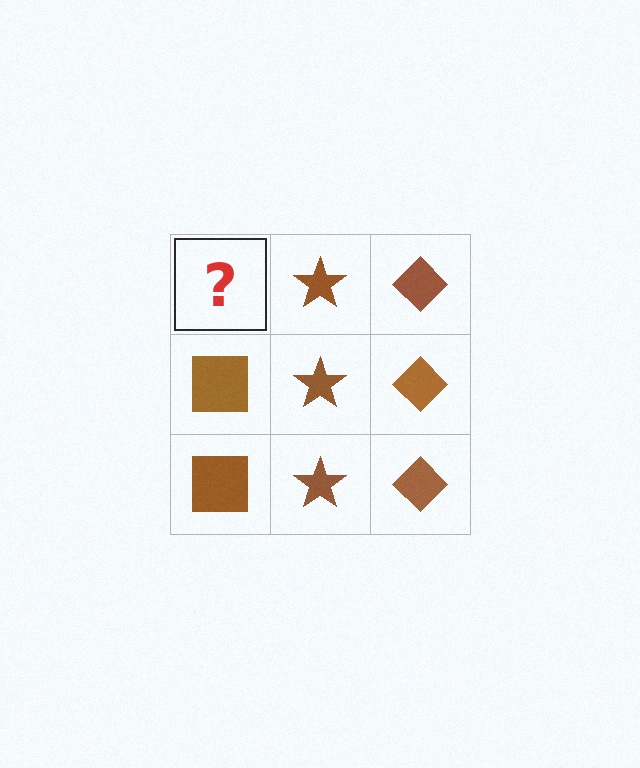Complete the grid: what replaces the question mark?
The question mark should be replaced with a brown square.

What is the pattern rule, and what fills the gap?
The rule is that each column has a consistent shape. The gap should be filled with a brown square.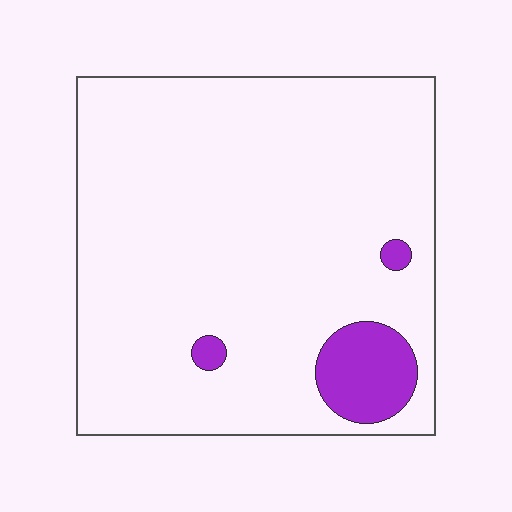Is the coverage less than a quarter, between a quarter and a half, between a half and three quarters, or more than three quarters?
Less than a quarter.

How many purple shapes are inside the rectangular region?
3.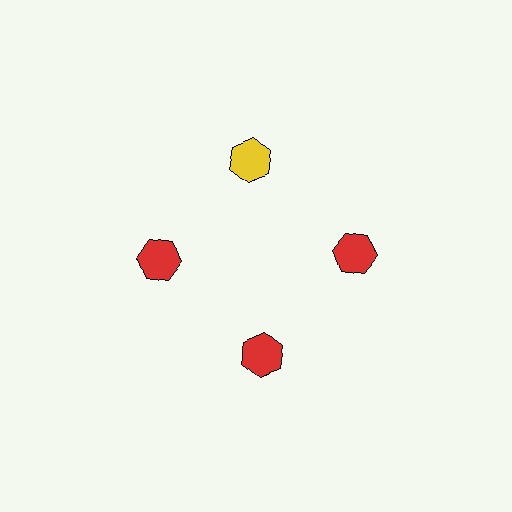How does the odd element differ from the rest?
It has a different color: yellow instead of red.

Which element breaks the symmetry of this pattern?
The yellow hexagon at roughly the 12 o'clock position breaks the symmetry. All other shapes are red hexagons.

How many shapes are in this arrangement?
There are 4 shapes arranged in a ring pattern.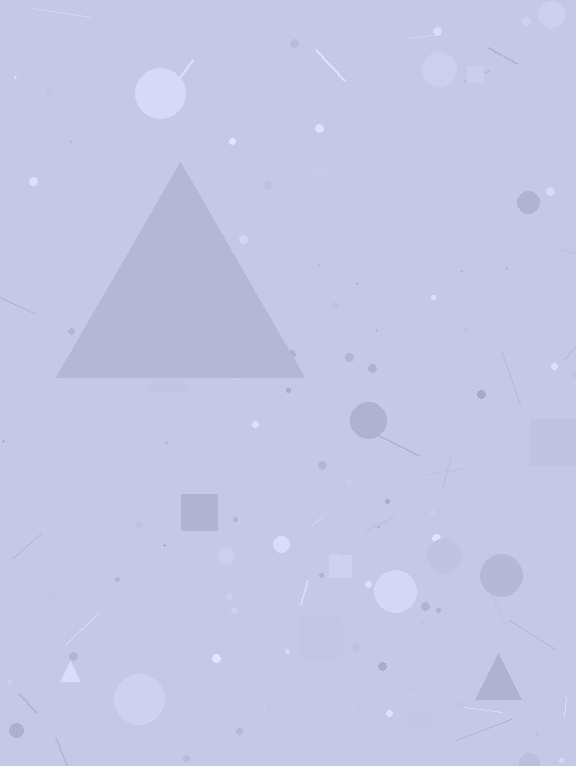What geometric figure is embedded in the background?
A triangle is embedded in the background.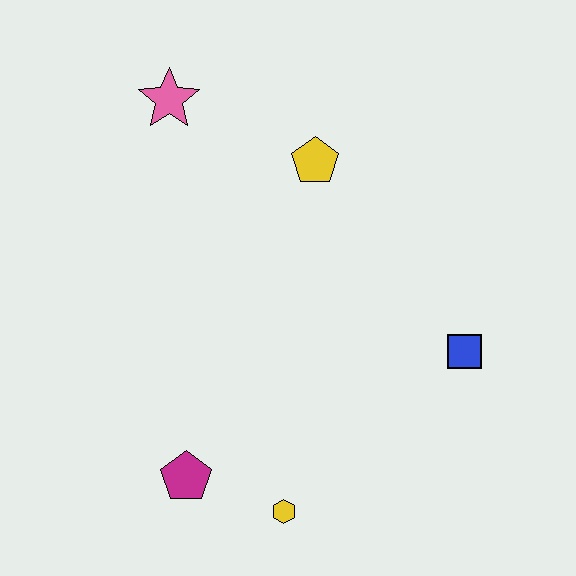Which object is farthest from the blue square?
The pink star is farthest from the blue square.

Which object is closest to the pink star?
The yellow pentagon is closest to the pink star.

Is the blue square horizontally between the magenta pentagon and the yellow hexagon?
No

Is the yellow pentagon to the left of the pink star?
No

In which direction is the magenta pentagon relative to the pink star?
The magenta pentagon is below the pink star.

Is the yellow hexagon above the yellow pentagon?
No